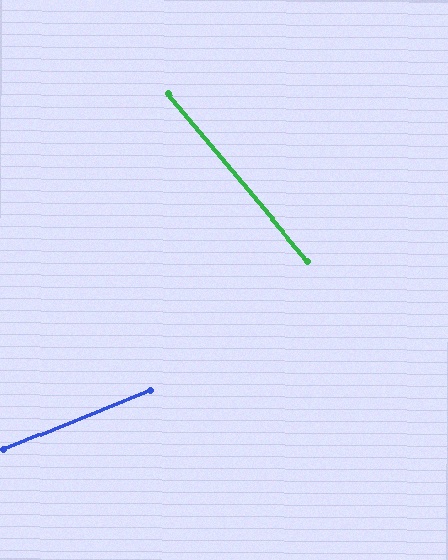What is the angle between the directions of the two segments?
Approximately 72 degrees.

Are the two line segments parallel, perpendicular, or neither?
Neither parallel nor perpendicular — they differ by about 72°.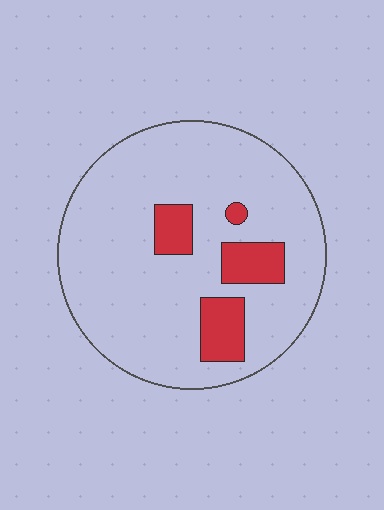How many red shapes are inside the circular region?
4.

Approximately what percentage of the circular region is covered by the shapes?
Approximately 15%.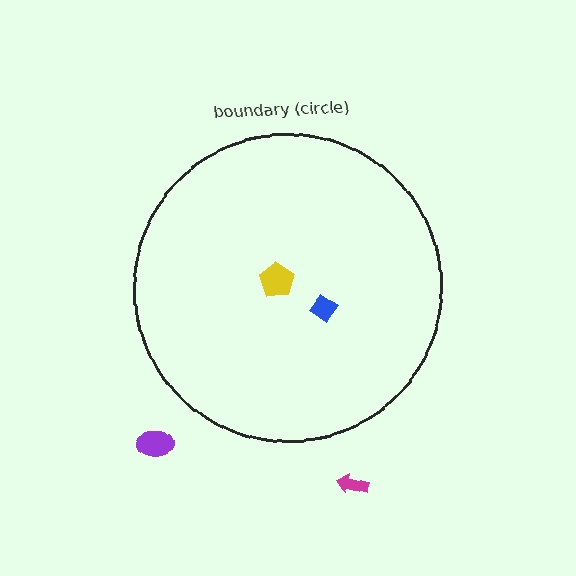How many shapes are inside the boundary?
2 inside, 2 outside.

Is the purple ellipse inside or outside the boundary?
Outside.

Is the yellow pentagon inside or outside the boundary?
Inside.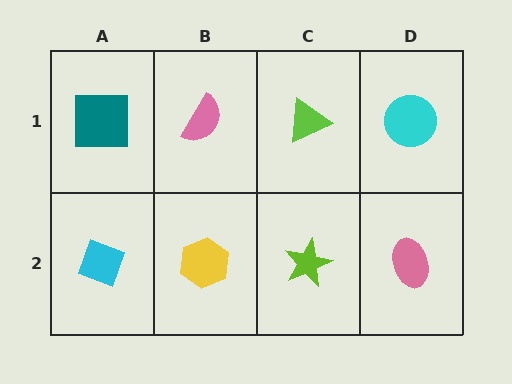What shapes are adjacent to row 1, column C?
A lime star (row 2, column C), a pink semicircle (row 1, column B), a cyan circle (row 1, column D).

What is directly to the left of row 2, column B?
A cyan diamond.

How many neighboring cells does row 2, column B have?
3.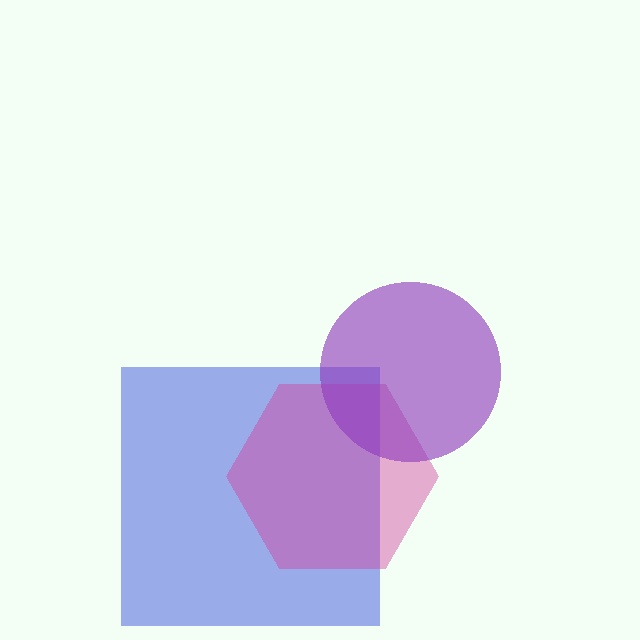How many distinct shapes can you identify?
There are 3 distinct shapes: a blue square, a magenta hexagon, a purple circle.